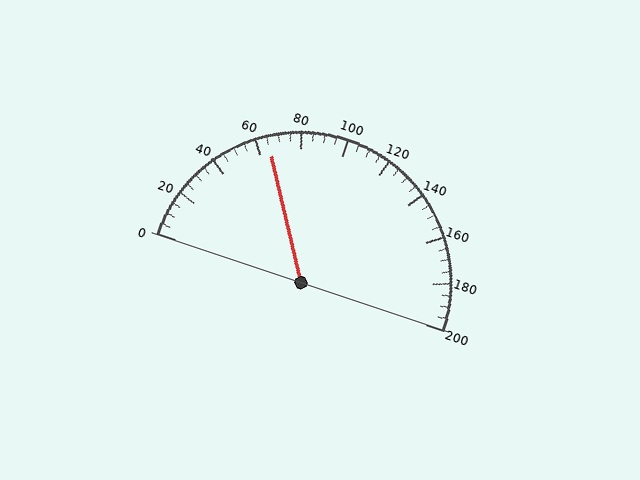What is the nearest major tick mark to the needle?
The nearest major tick mark is 60.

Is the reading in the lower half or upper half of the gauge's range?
The reading is in the lower half of the range (0 to 200).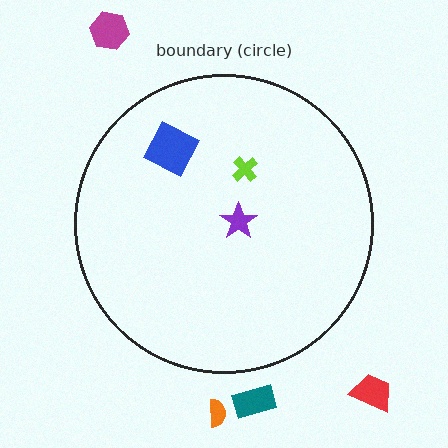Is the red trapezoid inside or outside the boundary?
Outside.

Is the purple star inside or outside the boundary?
Inside.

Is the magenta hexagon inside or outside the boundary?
Outside.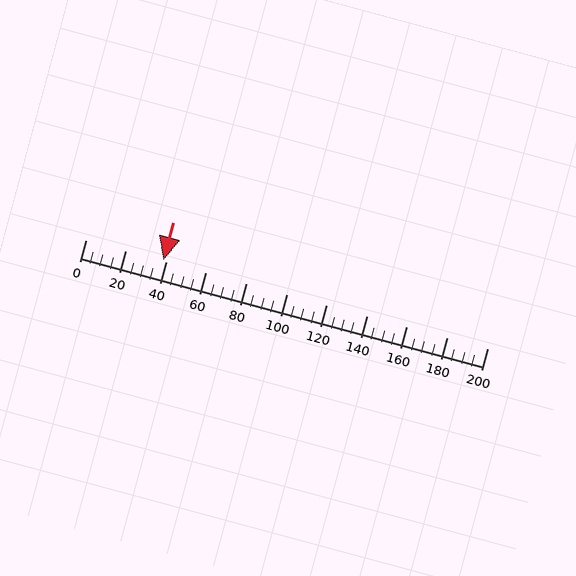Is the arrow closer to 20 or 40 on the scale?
The arrow is closer to 40.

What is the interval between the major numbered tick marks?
The major tick marks are spaced 20 units apart.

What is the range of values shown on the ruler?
The ruler shows values from 0 to 200.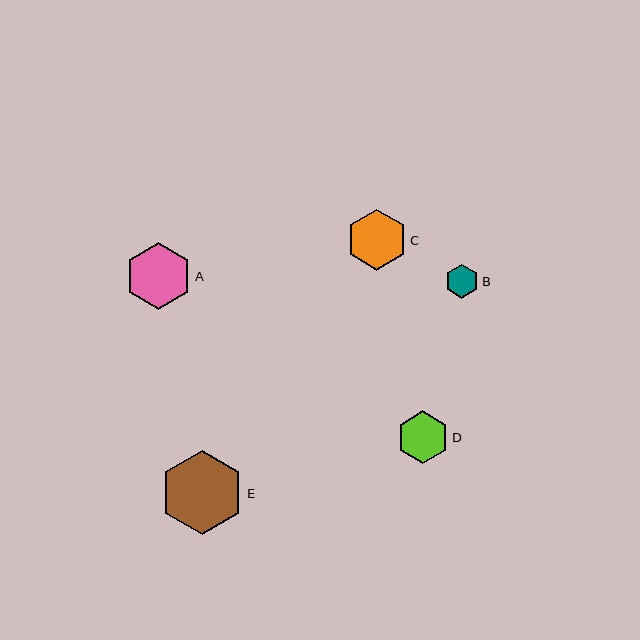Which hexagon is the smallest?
Hexagon B is the smallest with a size of approximately 34 pixels.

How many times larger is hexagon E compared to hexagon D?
Hexagon E is approximately 1.6 times the size of hexagon D.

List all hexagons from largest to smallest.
From largest to smallest: E, A, C, D, B.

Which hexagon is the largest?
Hexagon E is the largest with a size of approximately 84 pixels.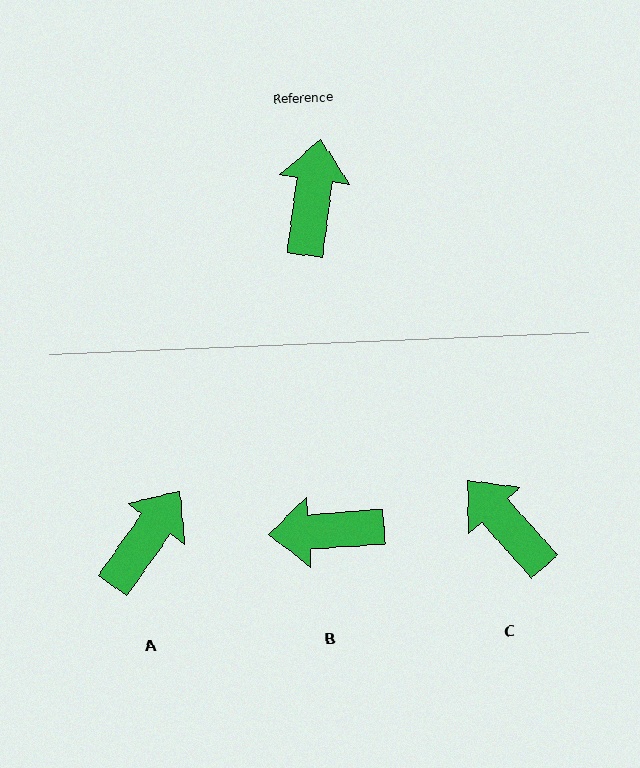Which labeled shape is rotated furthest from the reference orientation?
B, about 102 degrees away.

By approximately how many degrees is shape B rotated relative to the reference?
Approximately 102 degrees counter-clockwise.